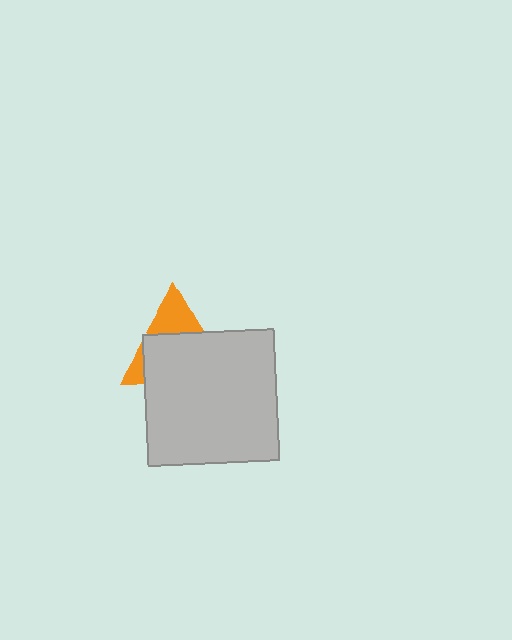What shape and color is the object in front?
The object in front is a light gray square.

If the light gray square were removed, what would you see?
You would see the complete orange triangle.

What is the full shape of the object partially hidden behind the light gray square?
The partially hidden object is an orange triangle.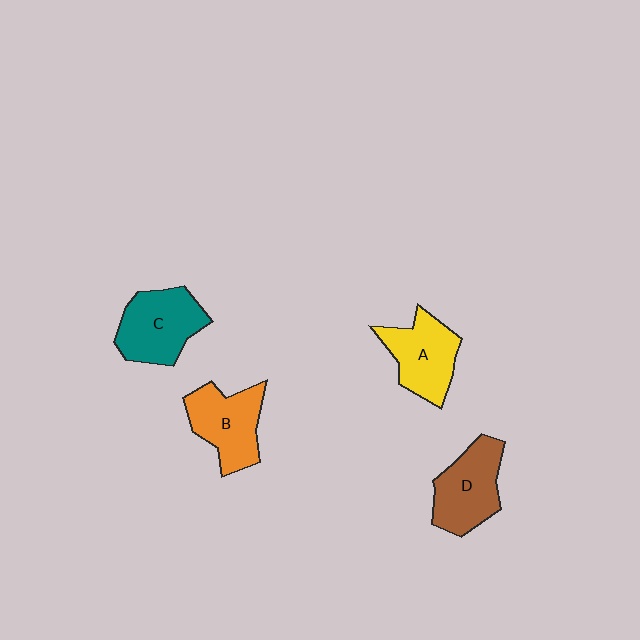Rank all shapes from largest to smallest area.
From largest to smallest: C (teal), D (brown), B (orange), A (yellow).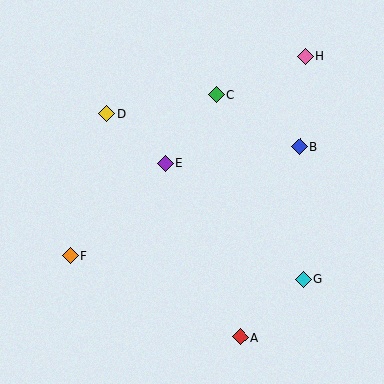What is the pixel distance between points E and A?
The distance between E and A is 189 pixels.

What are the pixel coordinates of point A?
Point A is at (240, 337).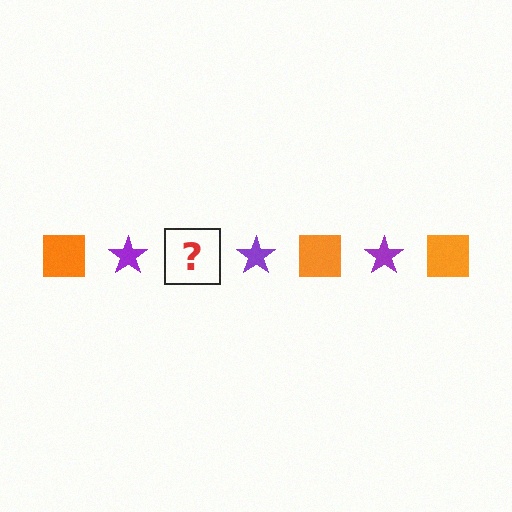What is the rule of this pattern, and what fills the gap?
The rule is that the pattern alternates between orange square and purple star. The gap should be filled with an orange square.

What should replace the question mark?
The question mark should be replaced with an orange square.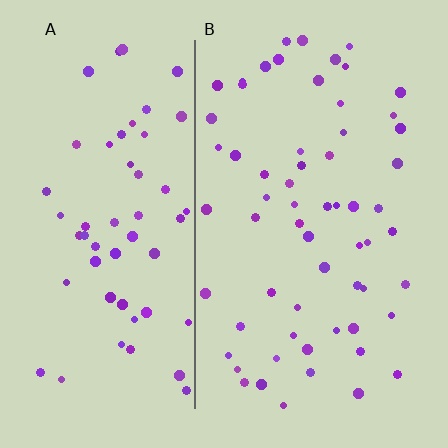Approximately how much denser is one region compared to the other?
Approximately 1.1× — region B over region A.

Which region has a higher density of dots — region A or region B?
B (the right).